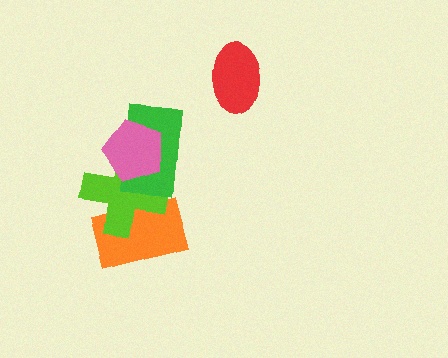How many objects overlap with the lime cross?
3 objects overlap with the lime cross.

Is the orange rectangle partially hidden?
Yes, it is partially covered by another shape.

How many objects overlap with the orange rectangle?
1 object overlaps with the orange rectangle.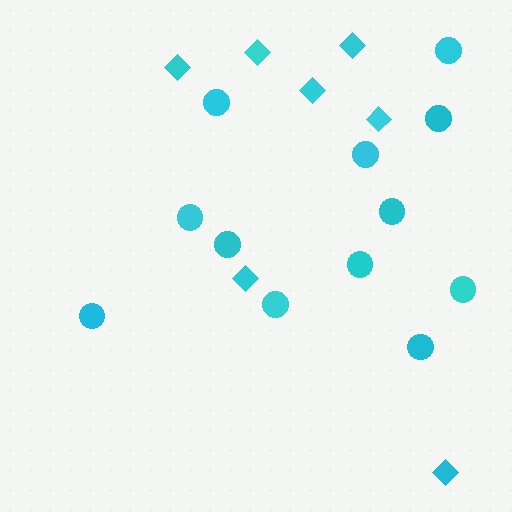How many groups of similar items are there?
There are 2 groups: one group of circles (12) and one group of diamonds (7).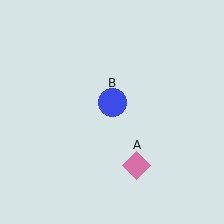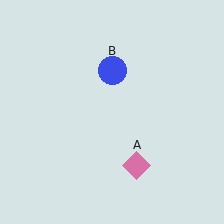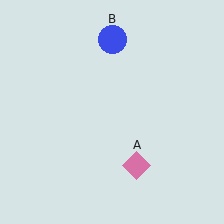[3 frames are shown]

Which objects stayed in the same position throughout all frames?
Pink diamond (object A) remained stationary.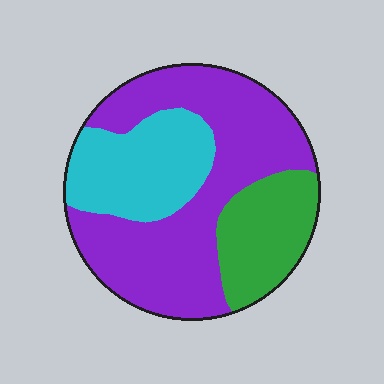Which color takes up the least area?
Green, at roughly 20%.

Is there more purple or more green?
Purple.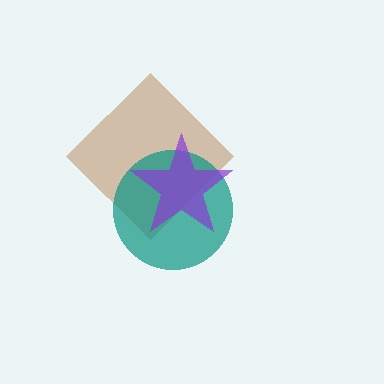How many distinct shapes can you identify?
There are 3 distinct shapes: a brown diamond, a teal circle, a purple star.